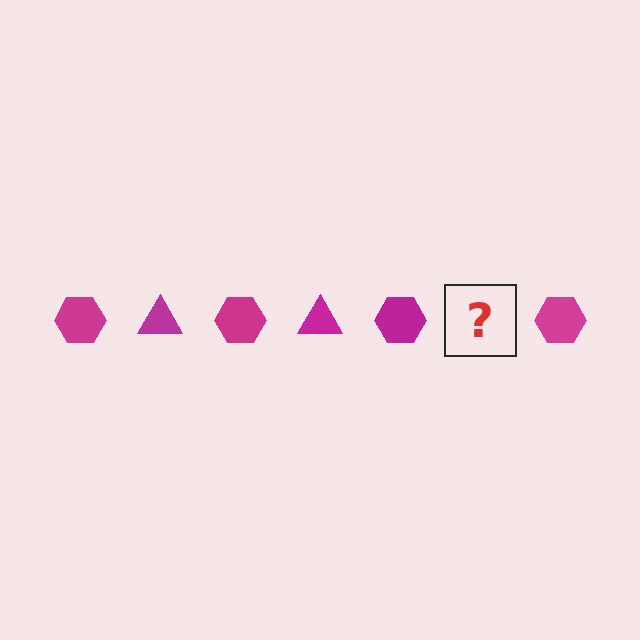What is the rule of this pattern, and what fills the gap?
The rule is that the pattern cycles through hexagon, triangle shapes in magenta. The gap should be filled with a magenta triangle.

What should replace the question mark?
The question mark should be replaced with a magenta triangle.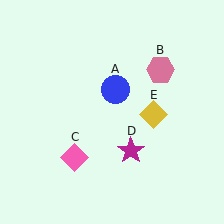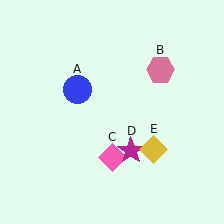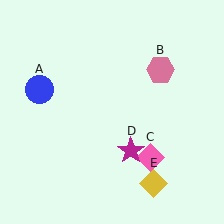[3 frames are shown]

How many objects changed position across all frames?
3 objects changed position: blue circle (object A), pink diamond (object C), yellow diamond (object E).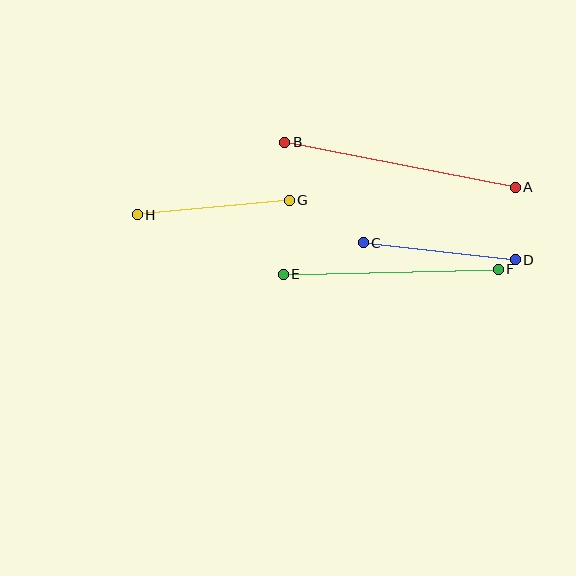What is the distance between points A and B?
The distance is approximately 234 pixels.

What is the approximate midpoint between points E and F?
The midpoint is at approximately (391, 272) pixels.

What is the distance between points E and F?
The distance is approximately 215 pixels.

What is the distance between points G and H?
The distance is approximately 152 pixels.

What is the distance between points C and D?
The distance is approximately 153 pixels.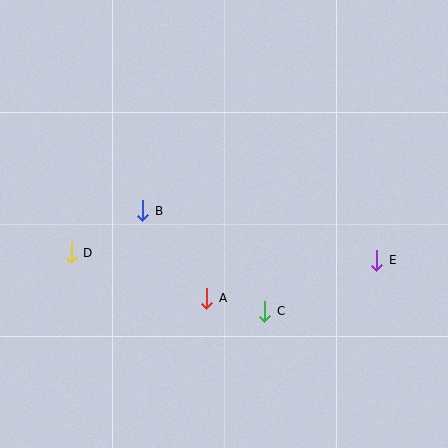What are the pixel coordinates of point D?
Point D is at (71, 253).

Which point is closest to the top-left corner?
Point B is closest to the top-left corner.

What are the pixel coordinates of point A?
Point A is at (207, 298).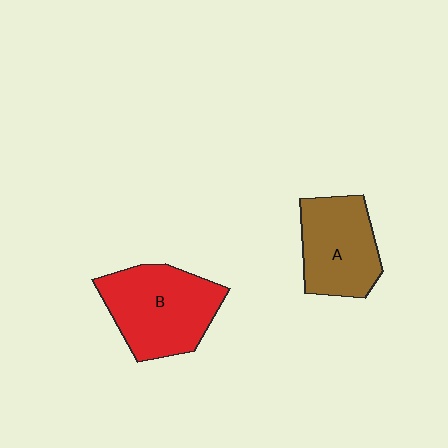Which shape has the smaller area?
Shape A (brown).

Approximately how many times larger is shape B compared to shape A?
Approximately 1.2 times.